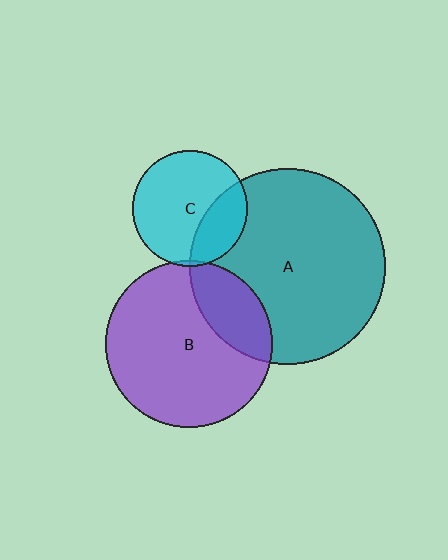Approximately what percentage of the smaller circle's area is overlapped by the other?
Approximately 25%.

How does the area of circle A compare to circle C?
Approximately 2.9 times.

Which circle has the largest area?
Circle A (teal).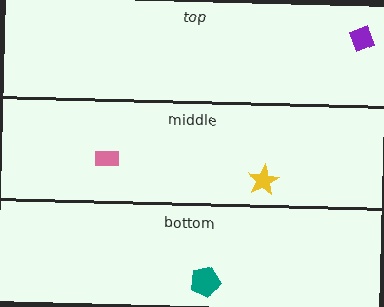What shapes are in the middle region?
The pink rectangle, the yellow star.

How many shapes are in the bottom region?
1.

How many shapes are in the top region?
1.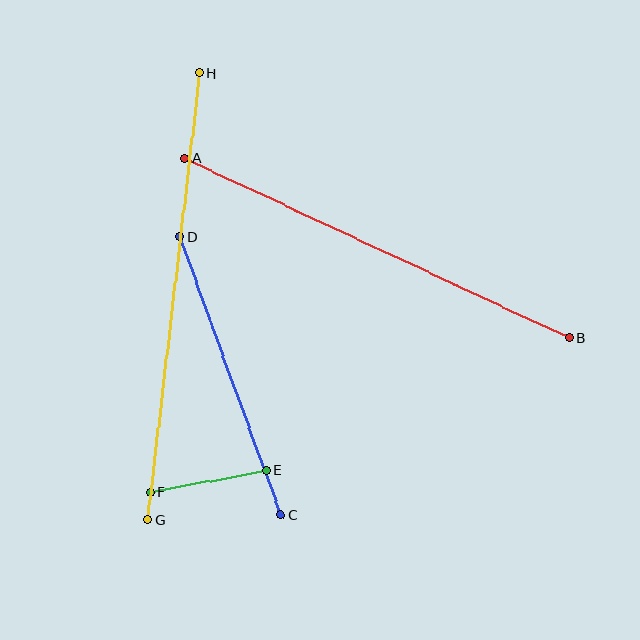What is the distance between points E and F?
The distance is approximately 118 pixels.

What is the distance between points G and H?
The distance is approximately 450 pixels.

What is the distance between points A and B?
The distance is approximately 424 pixels.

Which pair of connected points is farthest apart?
Points G and H are farthest apart.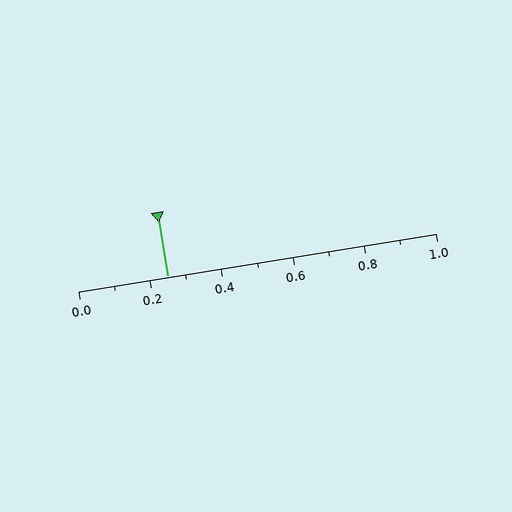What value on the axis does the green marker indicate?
The marker indicates approximately 0.25.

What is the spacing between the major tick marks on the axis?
The major ticks are spaced 0.2 apart.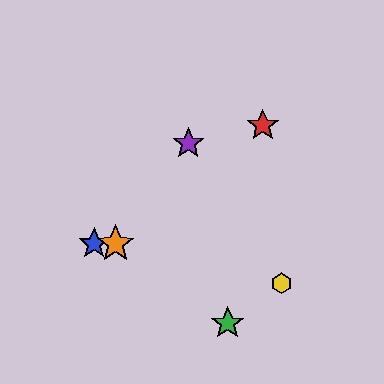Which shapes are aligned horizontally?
The blue star, the orange star are aligned horizontally.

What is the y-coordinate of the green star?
The green star is at y≈323.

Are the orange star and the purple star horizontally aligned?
No, the orange star is at y≈244 and the purple star is at y≈143.